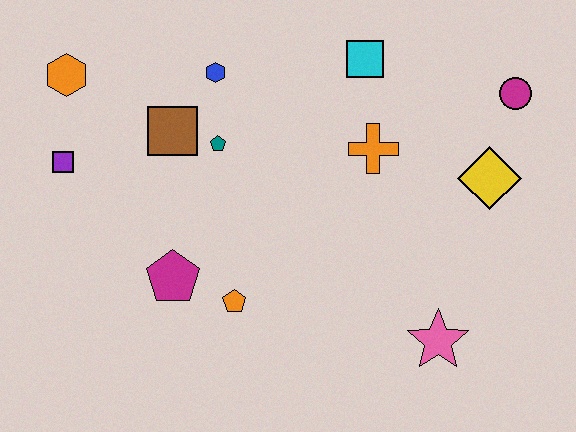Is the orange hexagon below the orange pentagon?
No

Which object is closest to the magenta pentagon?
The orange pentagon is closest to the magenta pentagon.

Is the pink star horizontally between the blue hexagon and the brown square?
No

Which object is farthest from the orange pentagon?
The magenta circle is farthest from the orange pentagon.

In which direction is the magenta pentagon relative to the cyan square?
The magenta pentagon is below the cyan square.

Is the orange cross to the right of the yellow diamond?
No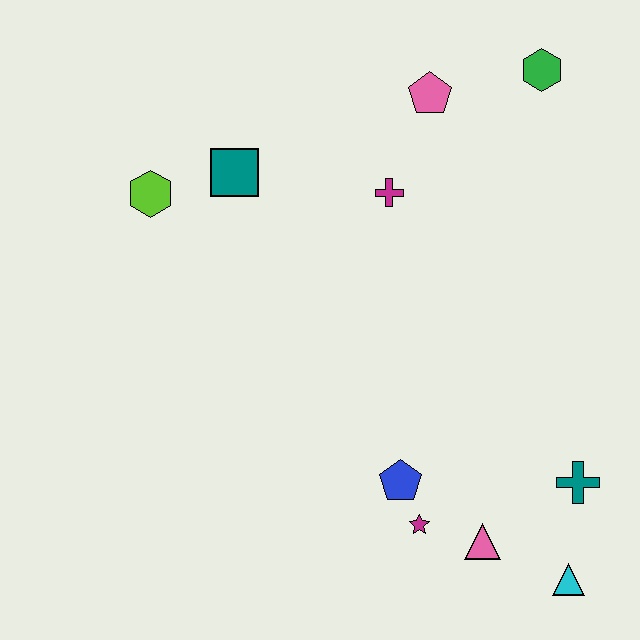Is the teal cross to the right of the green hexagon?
Yes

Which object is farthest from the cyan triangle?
The lime hexagon is farthest from the cyan triangle.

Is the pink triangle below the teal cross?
Yes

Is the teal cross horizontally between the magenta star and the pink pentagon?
No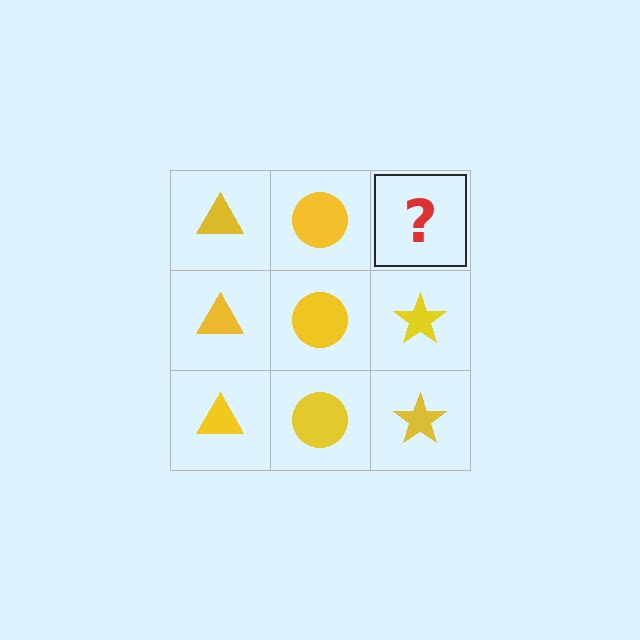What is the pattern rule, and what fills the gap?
The rule is that each column has a consistent shape. The gap should be filled with a yellow star.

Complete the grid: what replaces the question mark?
The question mark should be replaced with a yellow star.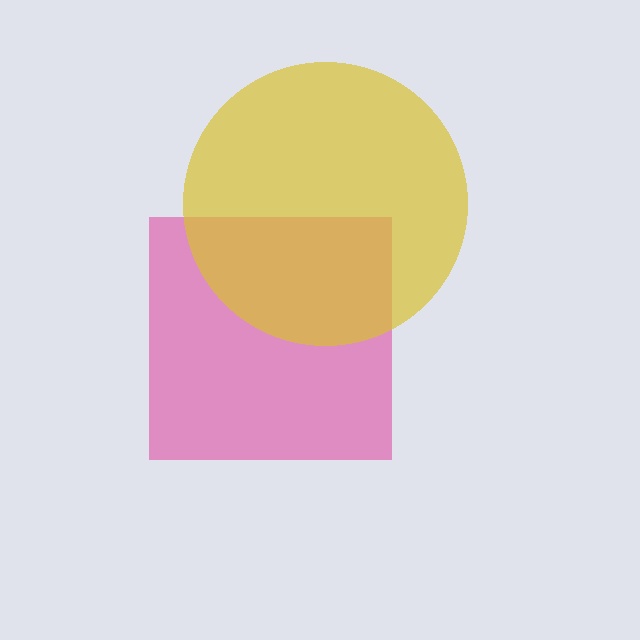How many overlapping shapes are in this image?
There are 2 overlapping shapes in the image.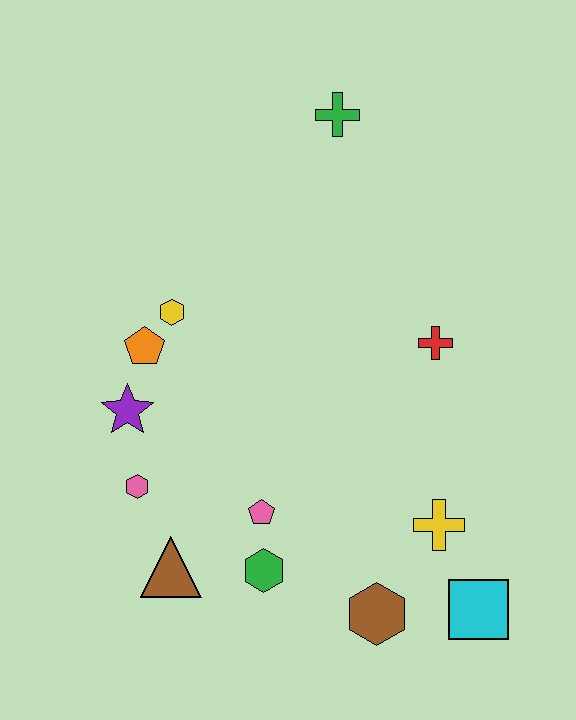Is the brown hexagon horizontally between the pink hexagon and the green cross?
No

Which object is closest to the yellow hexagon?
The orange pentagon is closest to the yellow hexagon.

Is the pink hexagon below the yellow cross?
No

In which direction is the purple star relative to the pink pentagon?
The purple star is to the left of the pink pentagon.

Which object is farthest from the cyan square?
The green cross is farthest from the cyan square.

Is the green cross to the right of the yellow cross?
No